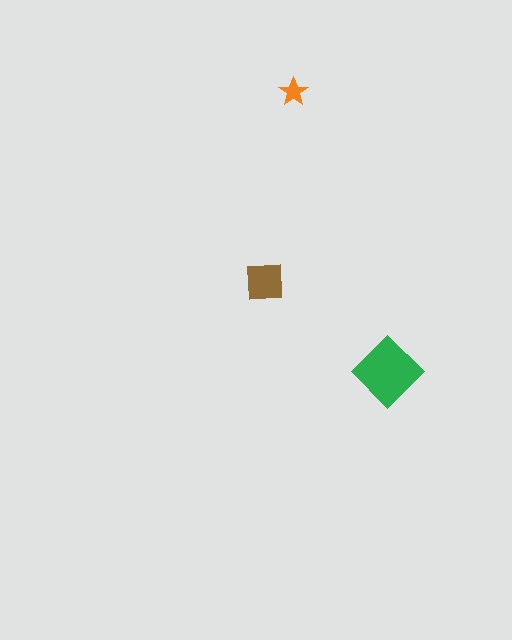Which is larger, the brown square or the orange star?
The brown square.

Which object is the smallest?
The orange star.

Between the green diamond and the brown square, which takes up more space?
The green diamond.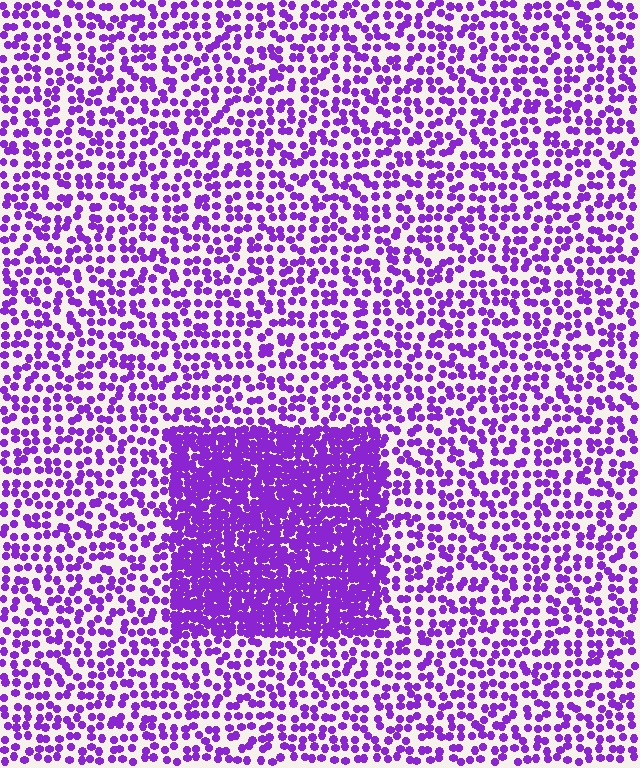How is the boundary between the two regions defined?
The boundary is defined by a change in element density (approximately 2.6x ratio). All elements are the same color, size, and shape.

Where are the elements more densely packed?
The elements are more densely packed inside the rectangle boundary.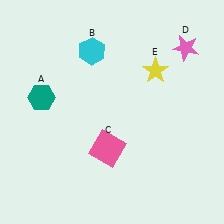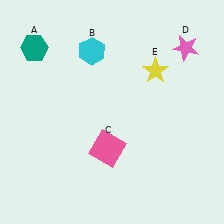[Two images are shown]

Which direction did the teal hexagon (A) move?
The teal hexagon (A) moved up.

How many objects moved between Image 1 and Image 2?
1 object moved between the two images.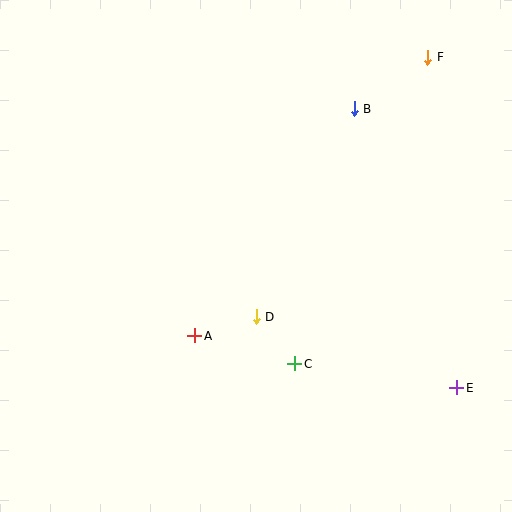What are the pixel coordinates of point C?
Point C is at (295, 364).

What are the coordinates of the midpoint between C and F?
The midpoint between C and F is at (361, 211).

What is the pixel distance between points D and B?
The distance between D and B is 230 pixels.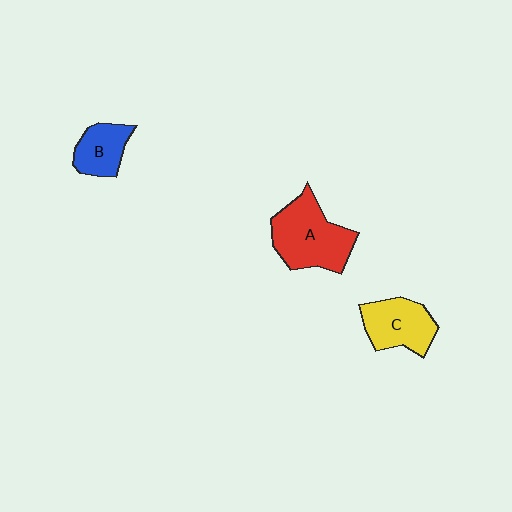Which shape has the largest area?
Shape A (red).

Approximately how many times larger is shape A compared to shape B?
Approximately 1.9 times.